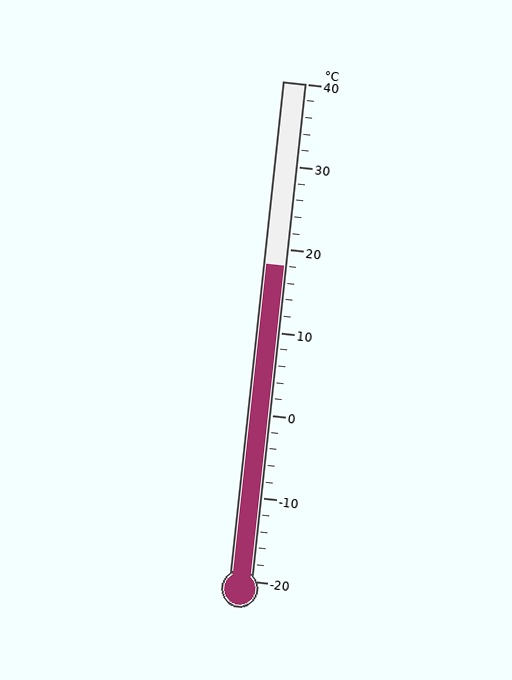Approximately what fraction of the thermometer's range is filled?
The thermometer is filled to approximately 65% of its range.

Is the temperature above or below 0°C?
The temperature is above 0°C.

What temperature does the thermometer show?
The thermometer shows approximately 18°C.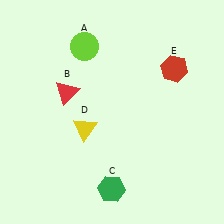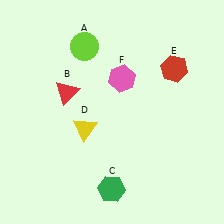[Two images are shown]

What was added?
A pink hexagon (F) was added in Image 2.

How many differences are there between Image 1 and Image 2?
There is 1 difference between the two images.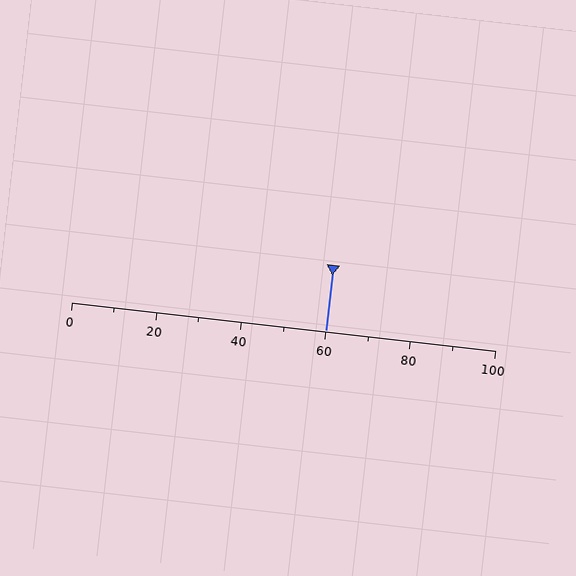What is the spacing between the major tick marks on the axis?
The major ticks are spaced 20 apart.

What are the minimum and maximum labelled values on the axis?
The axis runs from 0 to 100.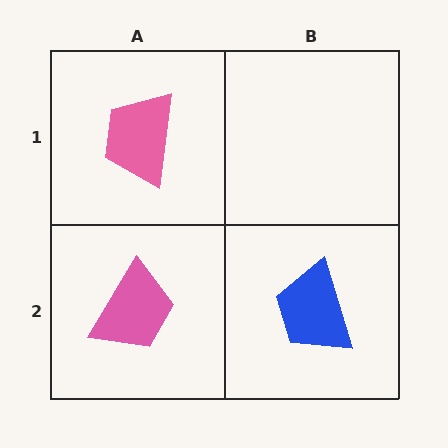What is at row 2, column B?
A blue trapezoid.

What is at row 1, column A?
A pink trapezoid.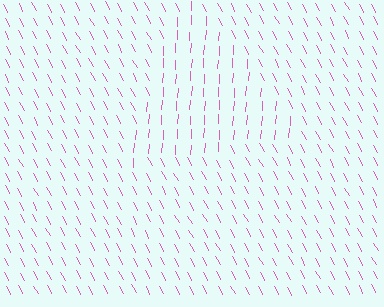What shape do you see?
I see a triangle.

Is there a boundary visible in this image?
Yes, there is a texture boundary formed by a change in line orientation.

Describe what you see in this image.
The image is filled with small pink line segments. A triangle region in the image has lines oriented differently from the surrounding lines, creating a visible texture boundary.